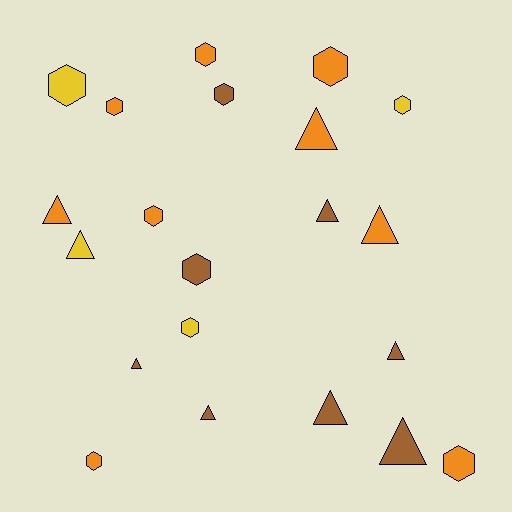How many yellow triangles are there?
There is 1 yellow triangle.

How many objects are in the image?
There are 21 objects.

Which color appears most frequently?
Orange, with 9 objects.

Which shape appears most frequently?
Hexagon, with 11 objects.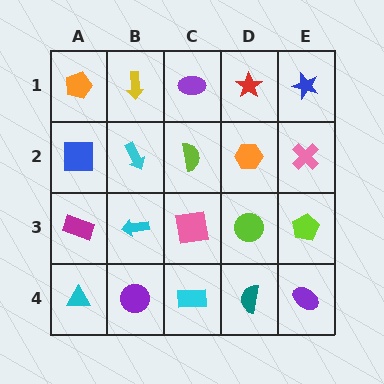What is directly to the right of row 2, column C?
An orange hexagon.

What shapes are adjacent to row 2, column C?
A purple ellipse (row 1, column C), a pink square (row 3, column C), a cyan arrow (row 2, column B), an orange hexagon (row 2, column D).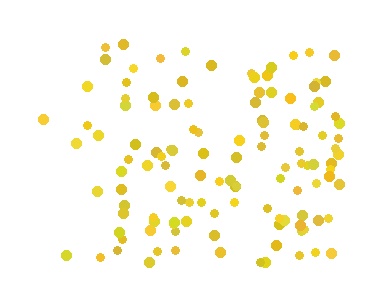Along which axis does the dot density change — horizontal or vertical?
Horizontal.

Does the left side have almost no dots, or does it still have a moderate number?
Still a moderate number, just noticeably fewer than the right.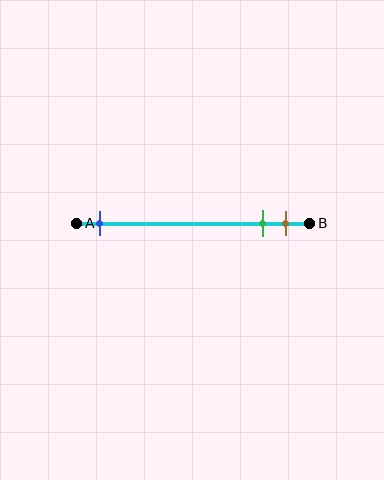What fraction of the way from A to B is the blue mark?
The blue mark is approximately 10% (0.1) of the way from A to B.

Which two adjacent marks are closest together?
The green and brown marks are the closest adjacent pair.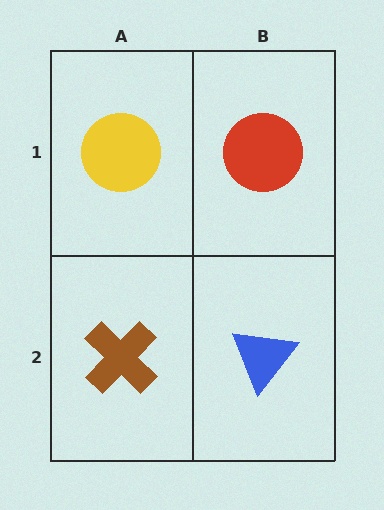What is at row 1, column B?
A red circle.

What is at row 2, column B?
A blue triangle.